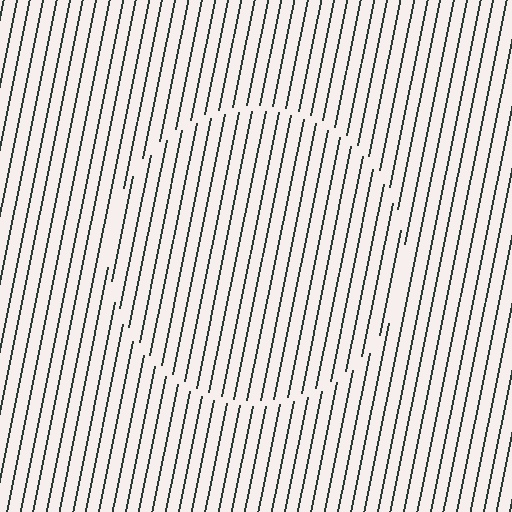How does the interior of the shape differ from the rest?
The interior of the shape contains the same grating, shifted by half a period — the contour is defined by the phase discontinuity where line-ends from the inner and outer gratings abut.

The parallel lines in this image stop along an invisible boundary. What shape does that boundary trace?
An illusory circle. The interior of the shape contains the same grating, shifted by half a period — the contour is defined by the phase discontinuity where line-ends from the inner and outer gratings abut.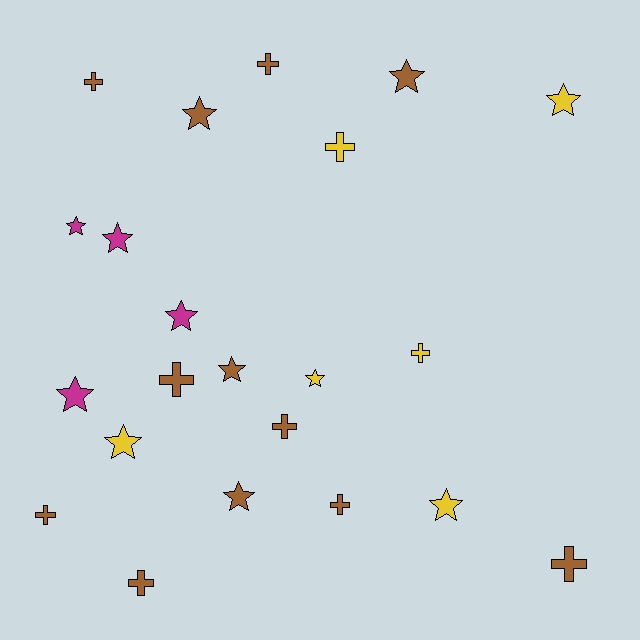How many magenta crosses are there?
There are no magenta crosses.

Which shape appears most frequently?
Star, with 12 objects.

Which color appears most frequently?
Brown, with 12 objects.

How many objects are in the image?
There are 22 objects.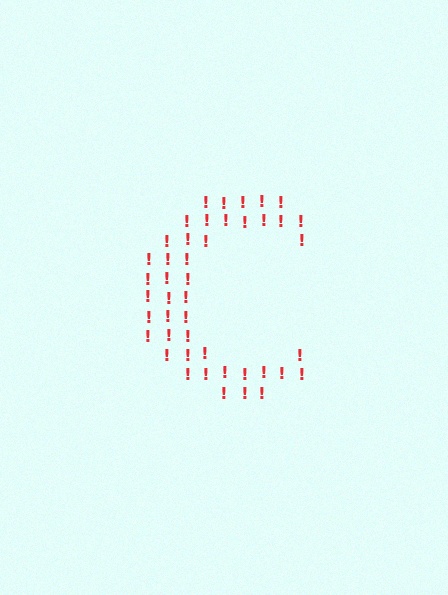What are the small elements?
The small elements are exclamation marks.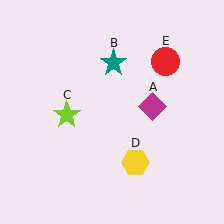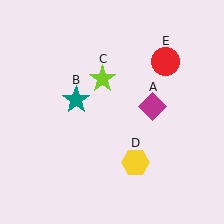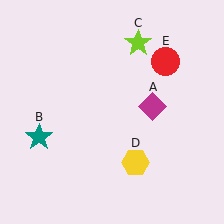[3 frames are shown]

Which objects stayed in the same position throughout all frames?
Magenta diamond (object A) and yellow hexagon (object D) and red circle (object E) remained stationary.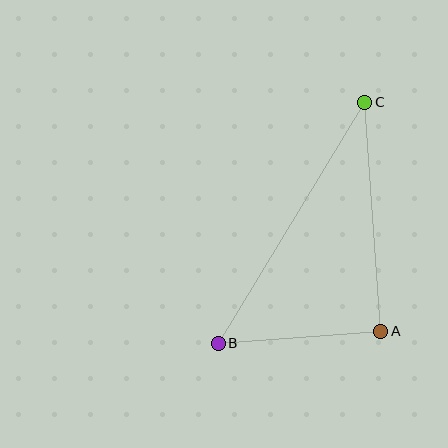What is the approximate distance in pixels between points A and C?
The distance between A and C is approximately 230 pixels.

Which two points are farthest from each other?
Points B and C are farthest from each other.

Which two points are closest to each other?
Points A and B are closest to each other.